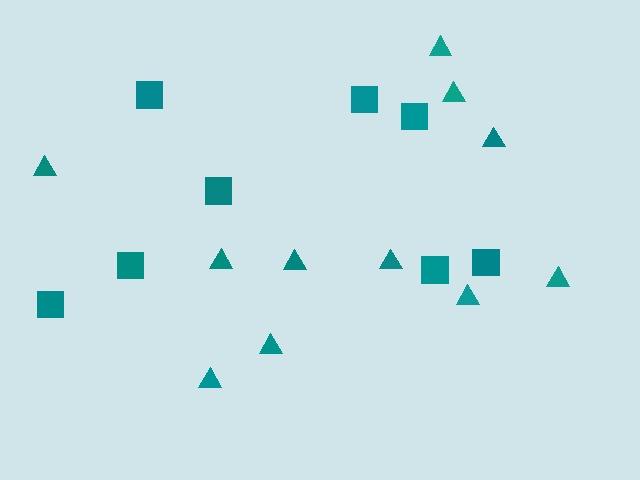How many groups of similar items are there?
There are 2 groups: one group of squares (8) and one group of triangles (11).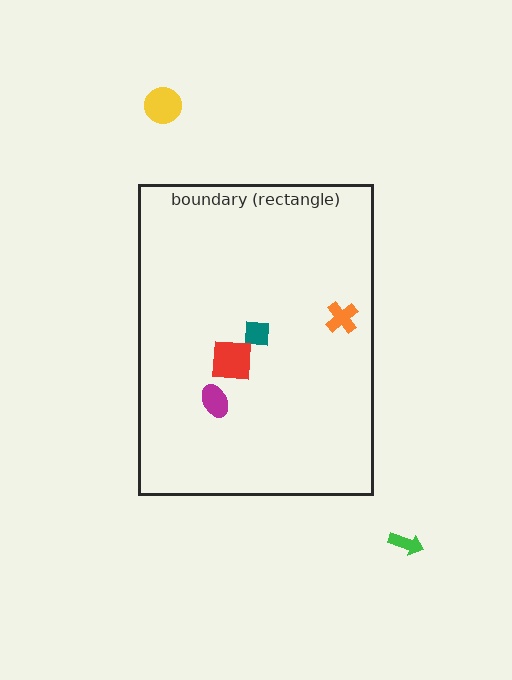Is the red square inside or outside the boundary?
Inside.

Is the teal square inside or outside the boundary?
Inside.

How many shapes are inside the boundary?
4 inside, 2 outside.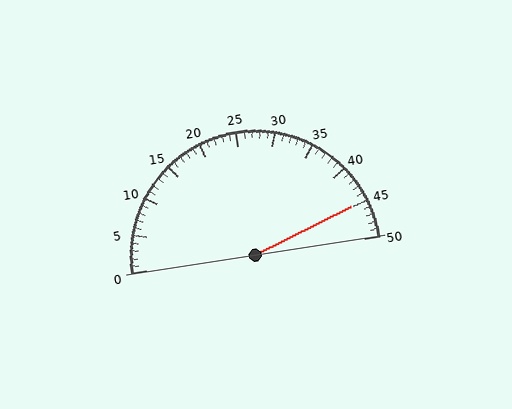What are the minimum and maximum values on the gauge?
The gauge ranges from 0 to 50.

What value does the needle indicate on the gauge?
The needle indicates approximately 45.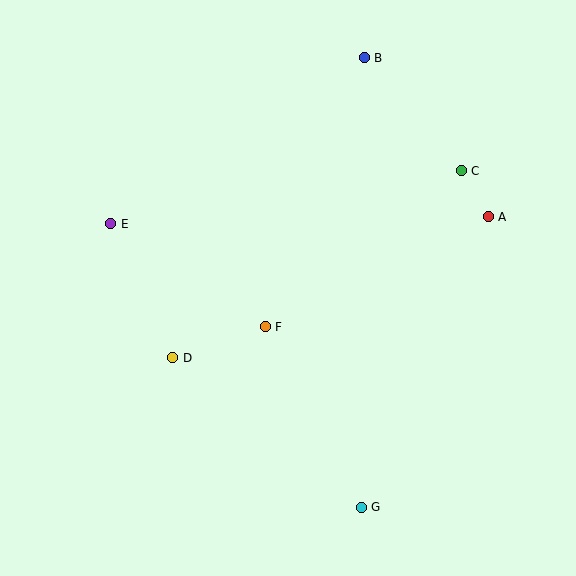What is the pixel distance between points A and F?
The distance between A and F is 249 pixels.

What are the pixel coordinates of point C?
Point C is at (461, 171).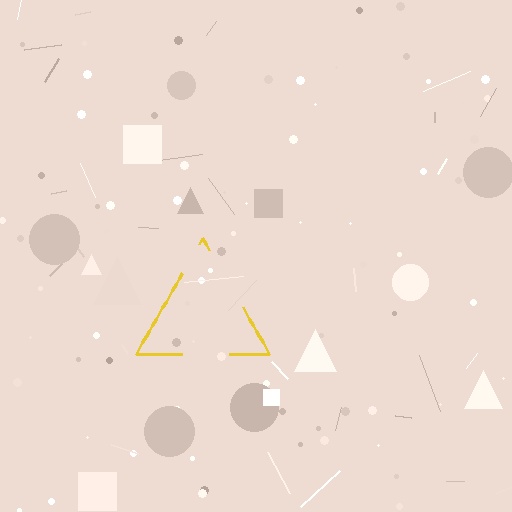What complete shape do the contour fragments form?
The contour fragments form a triangle.